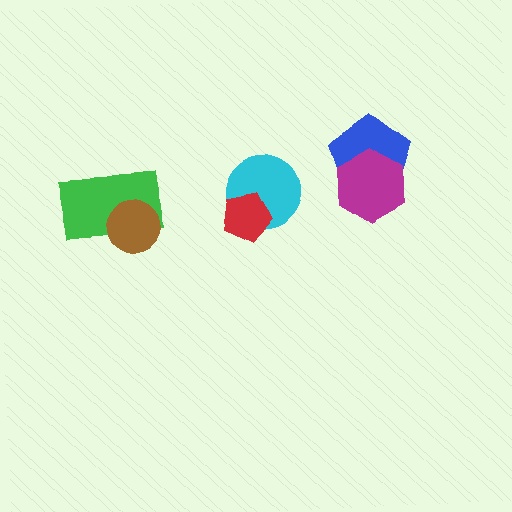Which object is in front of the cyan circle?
The red pentagon is in front of the cyan circle.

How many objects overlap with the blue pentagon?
1 object overlaps with the blue pentagon.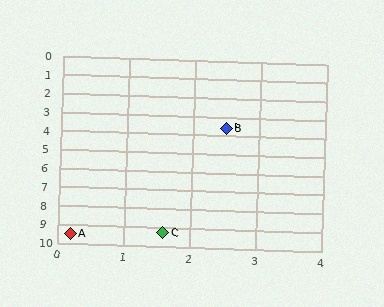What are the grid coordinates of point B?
Point B is at approximately (2.5, 3.6).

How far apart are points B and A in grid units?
Points B and A are about 6.3 grid units apart.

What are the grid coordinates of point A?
Point A is at approximately (0.2, 9.5).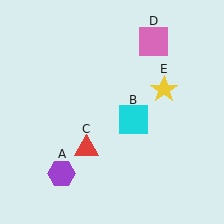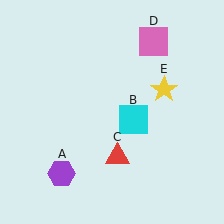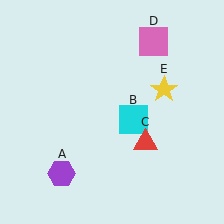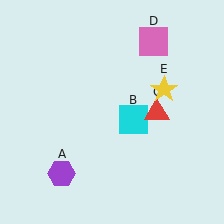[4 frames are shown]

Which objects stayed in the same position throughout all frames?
Purple hexagon (object A) and cyan square (object B) and pink square (object D) and yellow star (object E) remained stationary.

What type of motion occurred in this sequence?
The red triangle (object C) rotated counterclockwise around the center of the scene.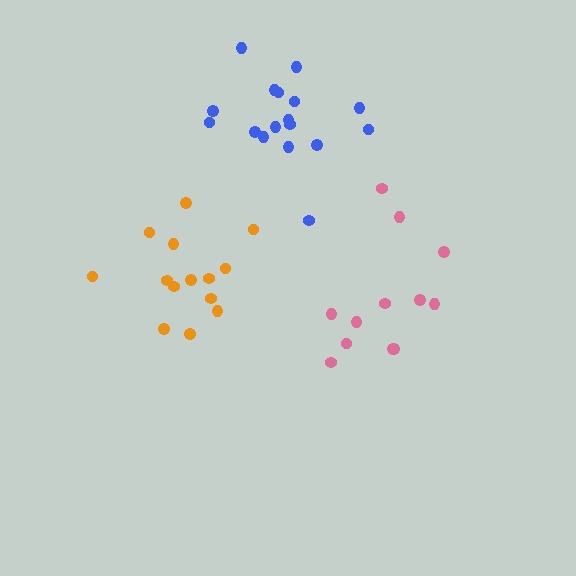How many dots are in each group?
Group 1: 12 dots, Group 2: 14 dots, Group 3: 17 dots (43 total).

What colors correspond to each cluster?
The clusters are colored: pink, orange, blue.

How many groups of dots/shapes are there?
There are 3 groups.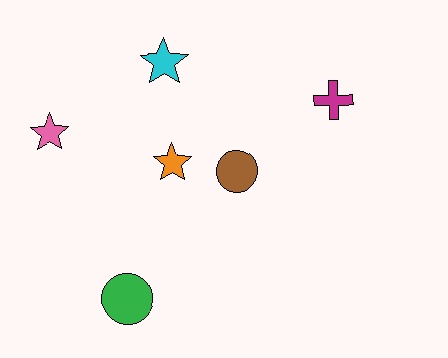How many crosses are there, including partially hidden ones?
There is 1 cross.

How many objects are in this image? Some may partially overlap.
There are 6 objects.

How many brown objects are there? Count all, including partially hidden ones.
There is 1 brown object.